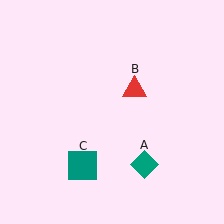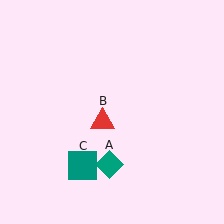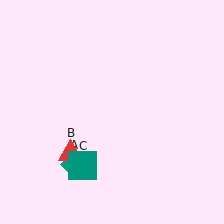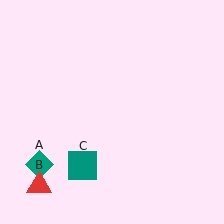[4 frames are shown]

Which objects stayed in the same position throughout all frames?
Teal square (object C) remained stationary.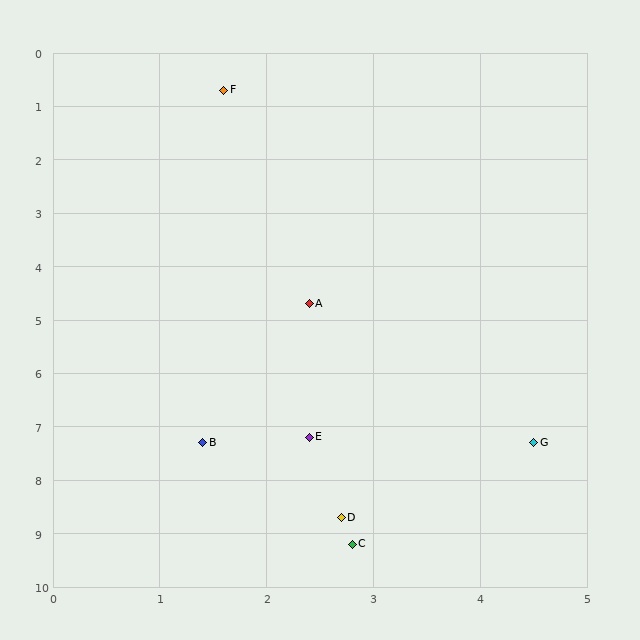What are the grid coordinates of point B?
Point B is at approximately (1.4, 7.3).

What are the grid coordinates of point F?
Point F is at approximately (1.6, 0.7).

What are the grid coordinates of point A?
Point A is at approximately (2.4, 4.7).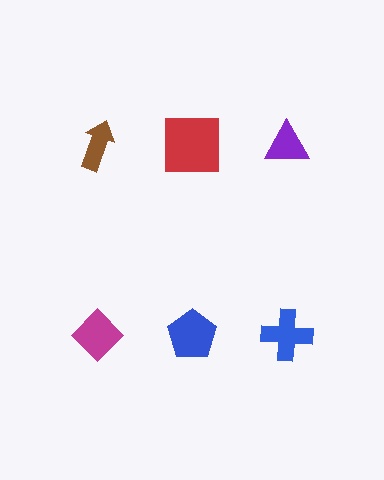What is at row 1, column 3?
A purple triangle.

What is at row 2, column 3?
A blue cross.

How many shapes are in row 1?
3 shapes.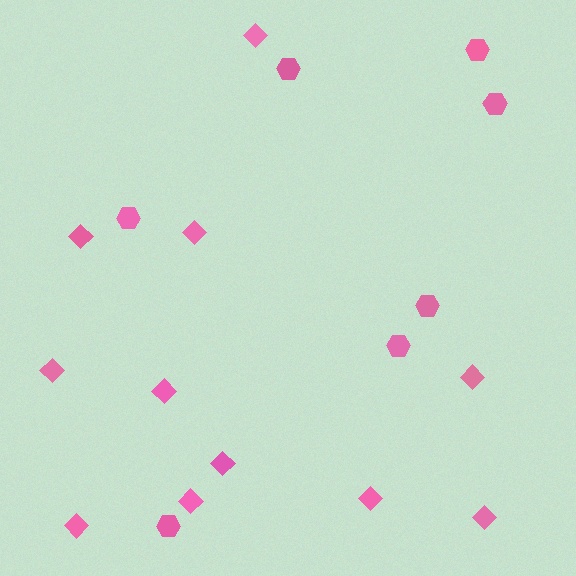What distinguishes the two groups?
There are 2 groups: one group of diamonds (11) and one group of hexagons (7).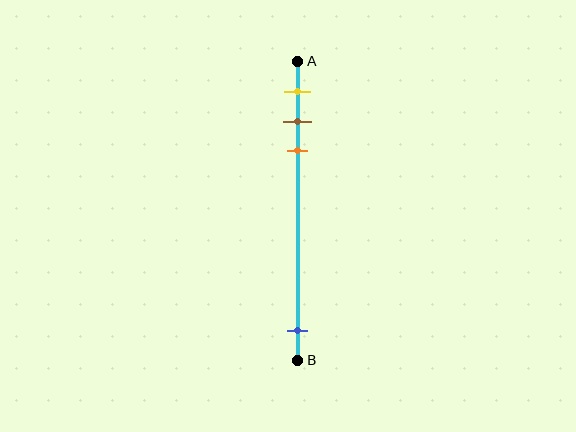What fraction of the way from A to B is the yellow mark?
The yellow mark is approximately 10% (0.1) of the way from A to B.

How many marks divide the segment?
There are 4 marks dividing the segment.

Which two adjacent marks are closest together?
The brown and orange marks are the closest adjacent pair.